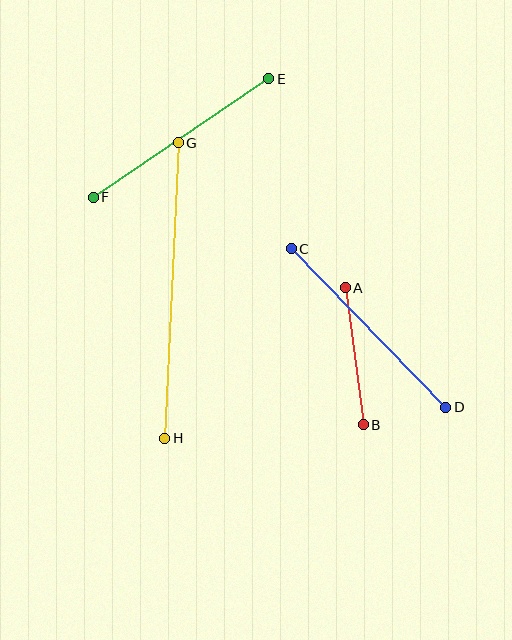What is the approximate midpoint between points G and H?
The midpoint is at approximately (171, 291) pixels.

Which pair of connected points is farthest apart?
Points G and H are farthest apart.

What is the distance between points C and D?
The distance is approximately 221 pixels.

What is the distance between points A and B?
The distance is approximately 138 pixels.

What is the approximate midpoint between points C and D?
The midpoint is at approximately (368, 328) pixels.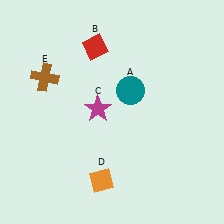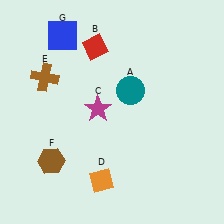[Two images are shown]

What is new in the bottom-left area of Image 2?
A brown hexagon (F) was added in the bottom-left area of Image 2.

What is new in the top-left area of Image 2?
A blue square (G) was added in the top-left area of Image 2.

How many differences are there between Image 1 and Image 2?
There are 2 differences between the two images.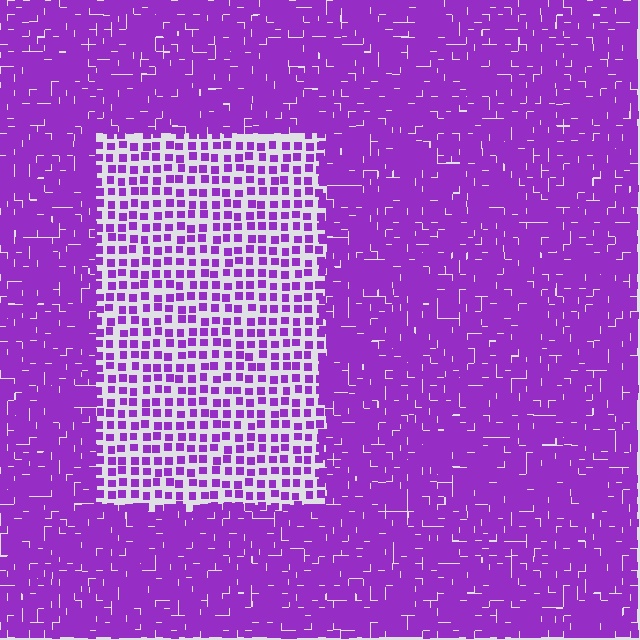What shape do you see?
I see a rectangle.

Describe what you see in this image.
The image contains small purple elements arranged at two different densities. A rectangle-shaped region is visible where the elements are less densely packed than the surrounding area.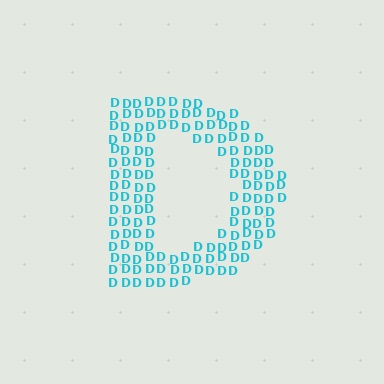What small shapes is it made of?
It is made of small letter D's.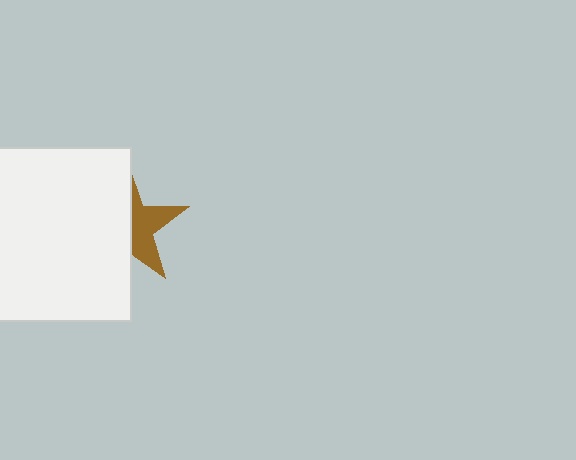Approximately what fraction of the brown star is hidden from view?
Roughly 56% of the brown star is hidden behind the white square.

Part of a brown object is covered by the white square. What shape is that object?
It is a star.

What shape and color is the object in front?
The object in front is a white square.